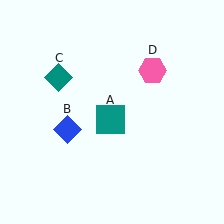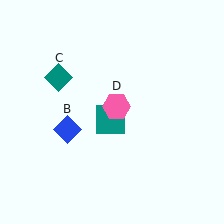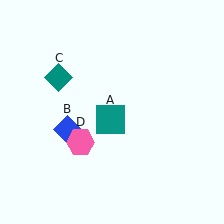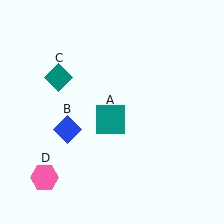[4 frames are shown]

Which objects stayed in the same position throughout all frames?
Teal square (object A) and blue diamond (object B) and teal diamond (object C) remained stationary.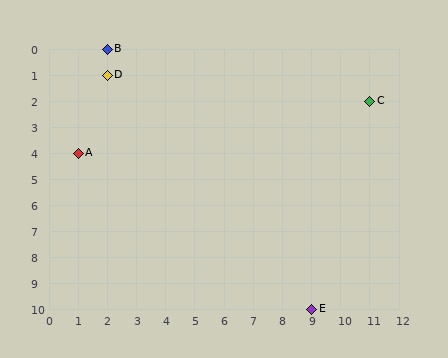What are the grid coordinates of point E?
Point E is at grid coordinates (9, 10).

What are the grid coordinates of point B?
Point B is at grid coordinates (2, 0).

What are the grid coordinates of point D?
Point D is at grid coordinates (2, 1).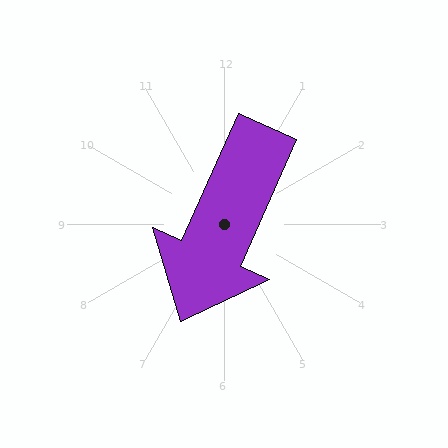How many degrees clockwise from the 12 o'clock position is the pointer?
Approximately 204 degrees.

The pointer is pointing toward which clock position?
Roughly 7 o'clock.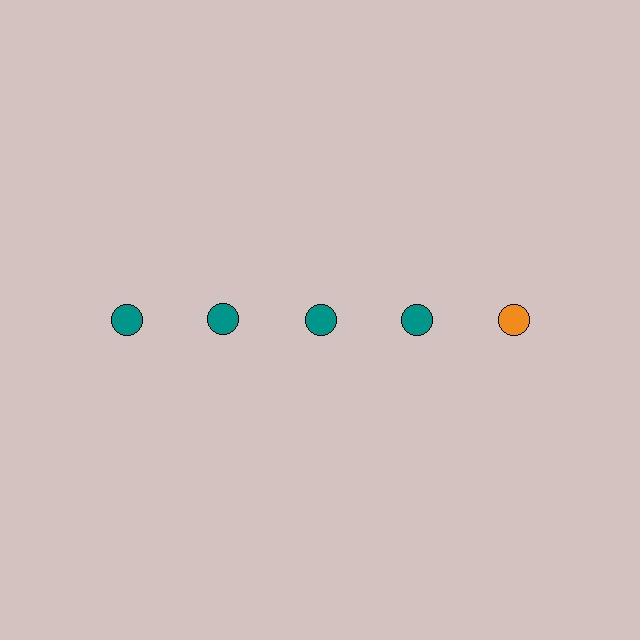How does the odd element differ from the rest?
It has a different color: orange instead of teal.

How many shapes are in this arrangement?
There are 5 shapes arranged in a grid pattern.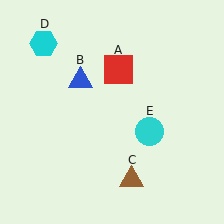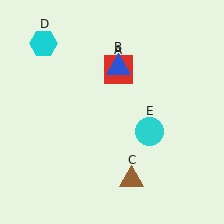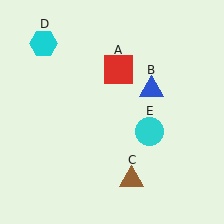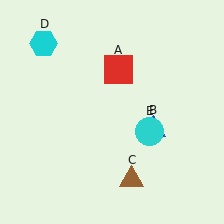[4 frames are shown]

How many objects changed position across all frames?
1 object changed position: blue triangle (object B).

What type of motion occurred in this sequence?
The blue triangle (object B) rotated clockwise around the center of the scene.